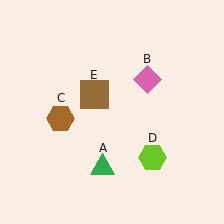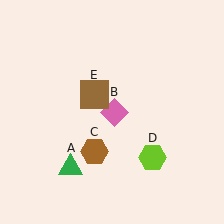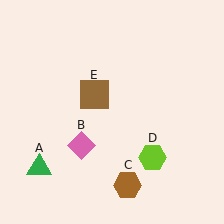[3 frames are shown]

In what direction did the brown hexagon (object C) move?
The brown hexagon (object C) moved down and to the right.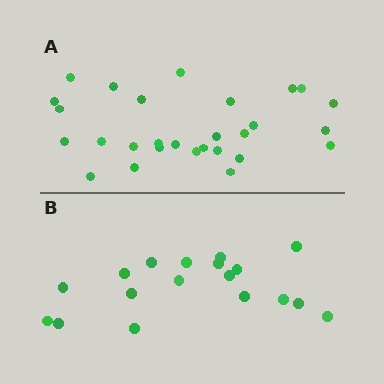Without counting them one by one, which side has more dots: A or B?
Region A (the top region) has more dots.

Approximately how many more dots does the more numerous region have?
Region A has roughly 10 or so more dots than region B.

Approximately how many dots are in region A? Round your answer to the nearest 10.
About 30 dots. (The exact count is 28, which rounds to 30.)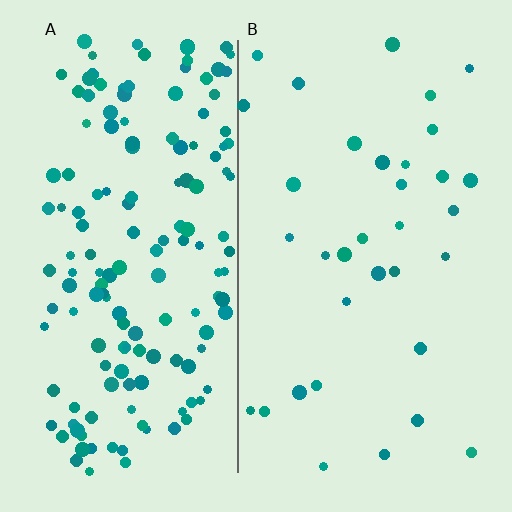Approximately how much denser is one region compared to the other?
Approximately 4.6× — region A over region B.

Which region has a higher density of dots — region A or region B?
A (the left).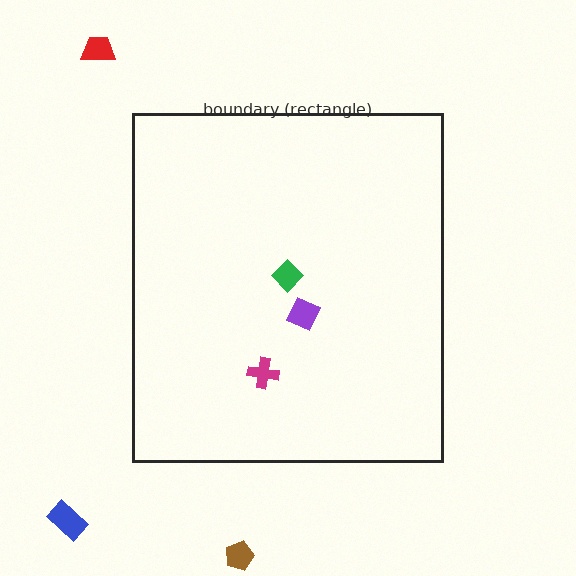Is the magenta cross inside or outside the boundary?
Inside.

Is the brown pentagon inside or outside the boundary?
Outside.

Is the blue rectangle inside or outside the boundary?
Outside.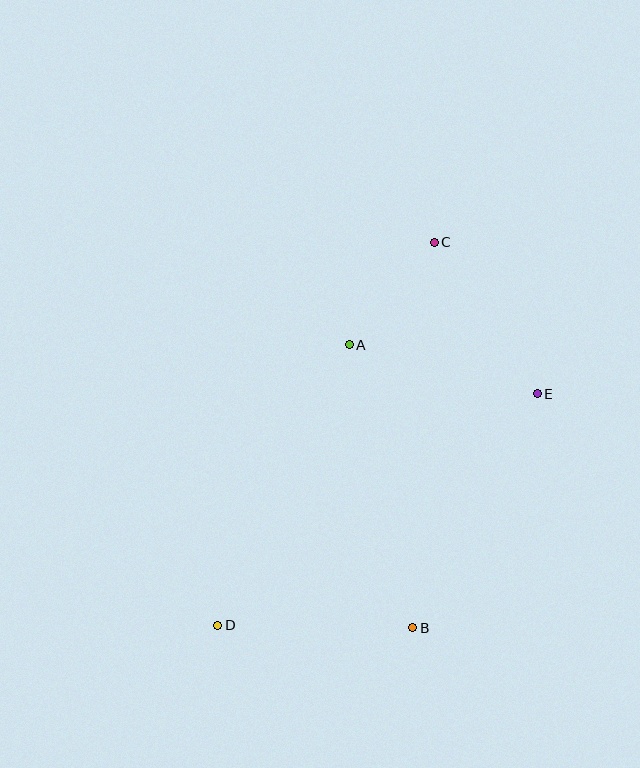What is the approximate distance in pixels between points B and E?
The distance between B and E is approximately 265 pixels.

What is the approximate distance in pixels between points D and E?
The distance between D and E is approximately 394 pixels.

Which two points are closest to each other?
Points A and C are closest to each other.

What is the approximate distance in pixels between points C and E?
The distance between C and E is approximately 183 pixels.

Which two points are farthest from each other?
Points C and D are farthest from each other.